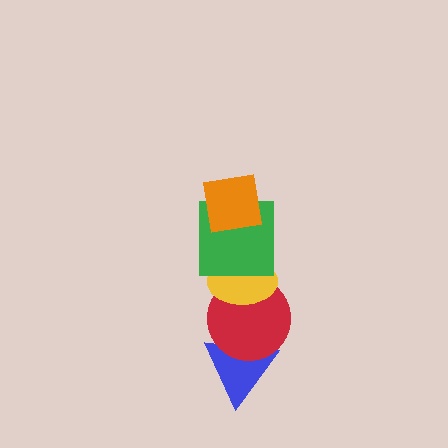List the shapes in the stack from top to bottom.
From top to bottom: the orange square, the green square, the yellow ellipse, the red circle, the blue triangle.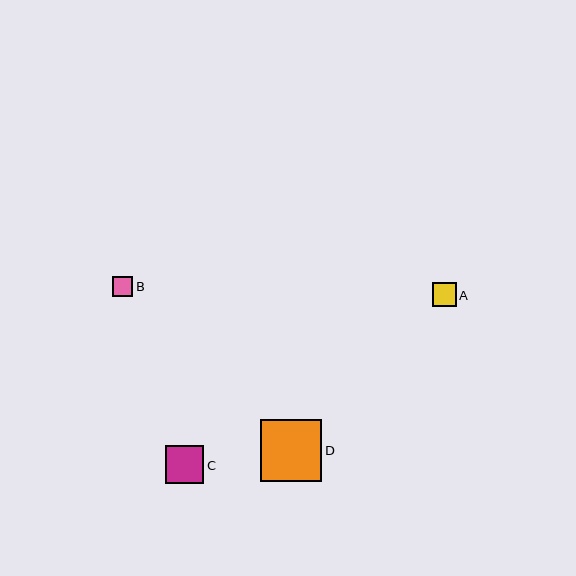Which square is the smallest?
Square B is the smallest with a size of approximately 20 pixels.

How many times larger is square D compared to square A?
Square D is approximately 2.6 times the size of square A.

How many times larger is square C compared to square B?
Square C is approximately 1.9 times the size of square B.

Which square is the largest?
Square D is the largest with a size of approximately 61 pixels.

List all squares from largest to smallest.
From largest to smallest: D, C, A, B.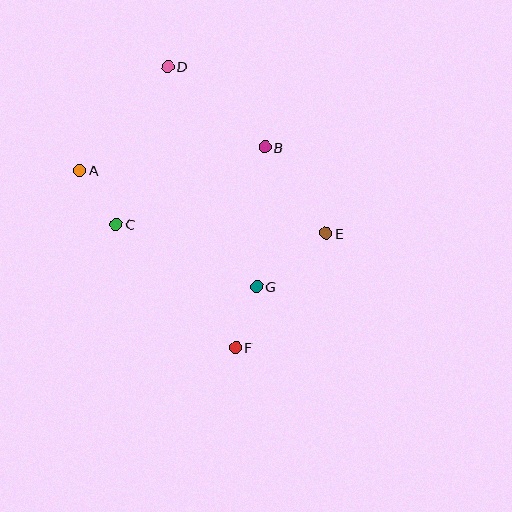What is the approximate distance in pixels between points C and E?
The distance between C and E is approximately 210 pixels.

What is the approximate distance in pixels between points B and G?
The distance between B and G is approximately 140 pixels.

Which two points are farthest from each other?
Points D and F are farthest from each other.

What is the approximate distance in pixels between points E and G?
The distance between E and G is approximately 87 pixels.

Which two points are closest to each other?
Points A and C are closest to each other.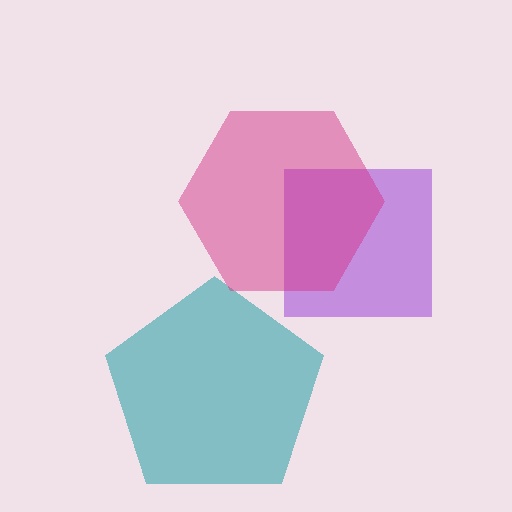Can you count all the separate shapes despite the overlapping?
Yes, there are 3 separate shapes.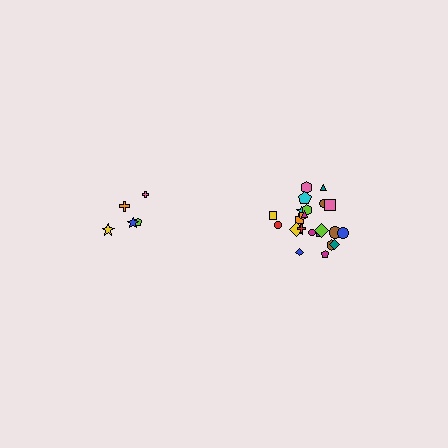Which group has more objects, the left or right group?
The right group.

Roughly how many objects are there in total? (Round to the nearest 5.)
Roughly 30 objects in total.